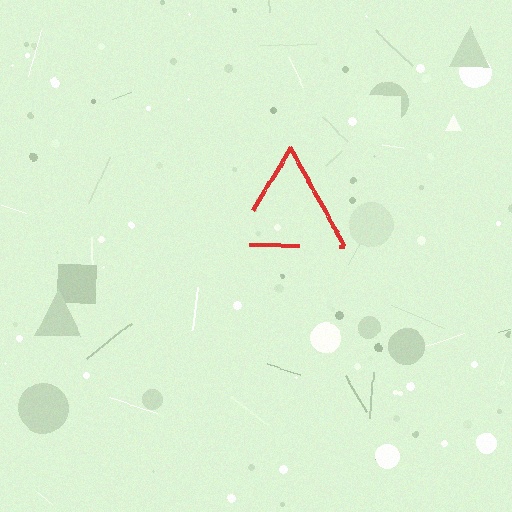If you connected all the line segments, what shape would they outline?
They would outline a triangle.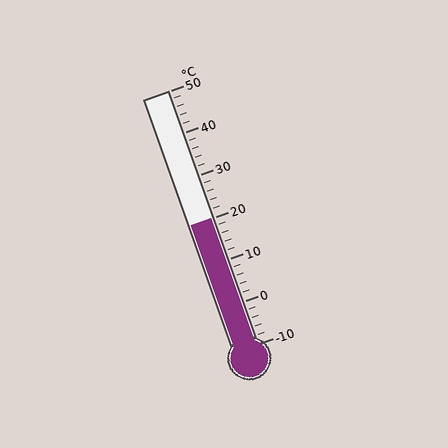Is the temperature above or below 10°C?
The temperature is above 10°C.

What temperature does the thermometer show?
The thermometer shows approximately 20°C.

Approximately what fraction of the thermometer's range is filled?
The thermometer is filled to approximately 50% of its range.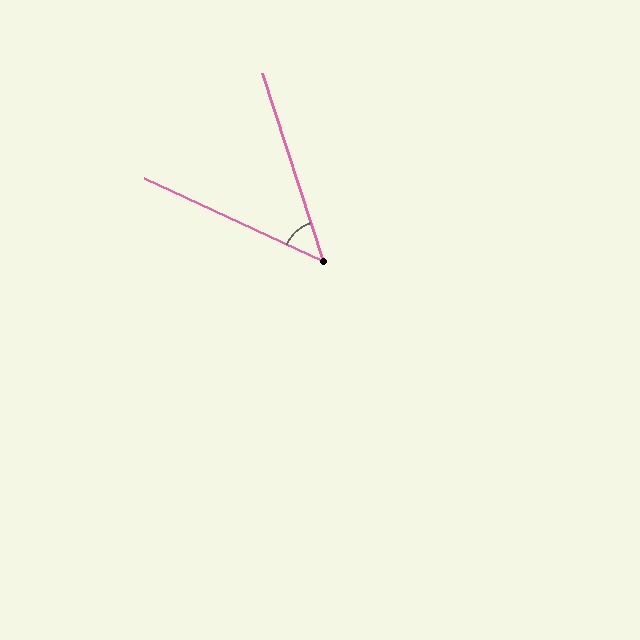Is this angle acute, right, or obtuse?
It is acute.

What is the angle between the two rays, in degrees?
Approximately 47 degrees.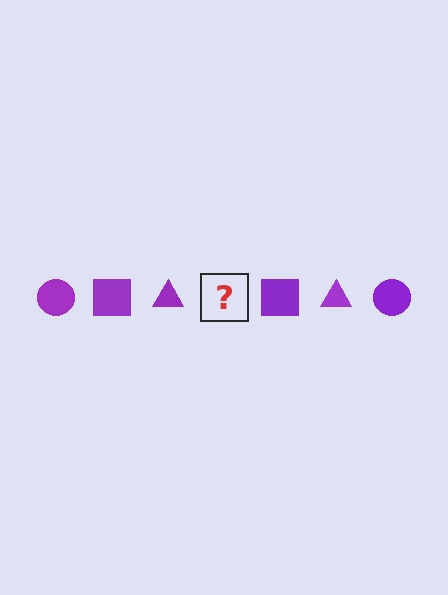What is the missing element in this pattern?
The missing element is a purple circle.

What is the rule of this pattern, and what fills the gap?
The rule is that the pattern cycles through circle, square, triangle shapes in purple. The gap should be filled with a purple circle.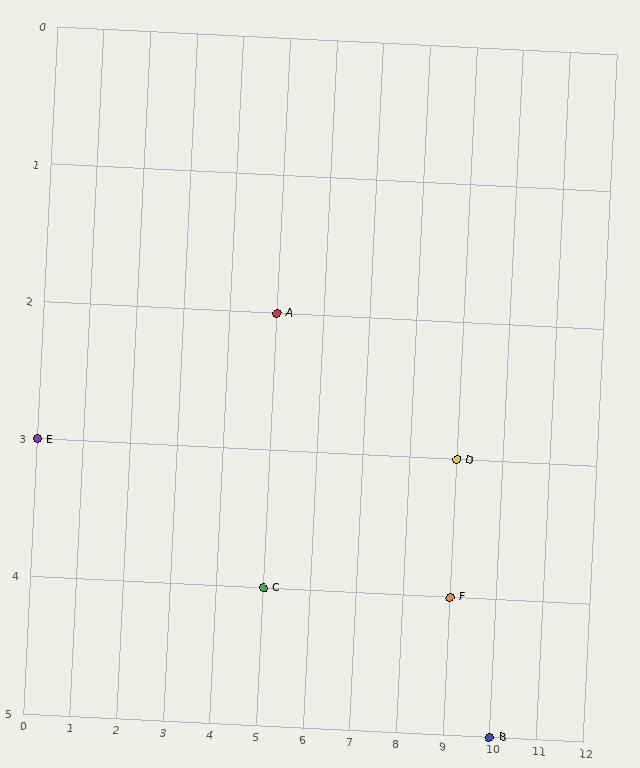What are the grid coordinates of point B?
Point B is at grid coordinates (10, 5).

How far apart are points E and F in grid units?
Points E and F are 9 columns and 1 row apart (about 9.1 grid units diagonally).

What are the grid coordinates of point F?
Point F is at grid coordinates (9, 4).